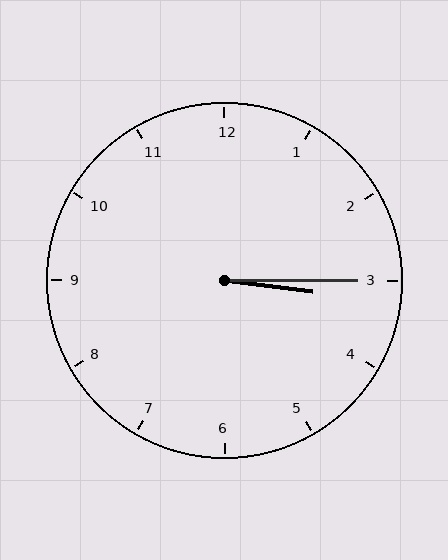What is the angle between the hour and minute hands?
Approximately 8 degrees.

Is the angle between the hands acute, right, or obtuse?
It is acute.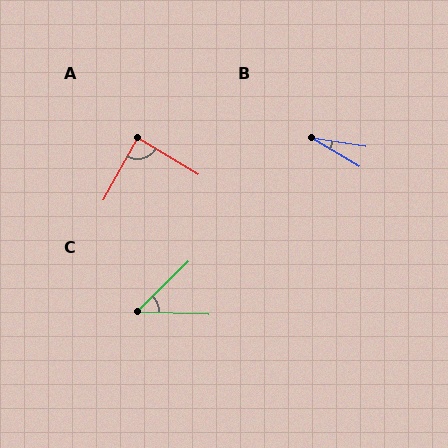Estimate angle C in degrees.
Approximately 47 degrees.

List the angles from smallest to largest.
B (23°), C (47°), A (88°).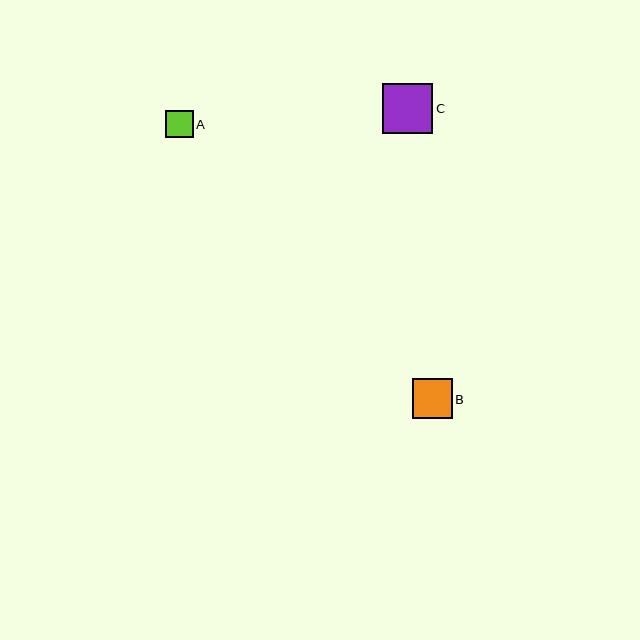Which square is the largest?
Square C is the largest with a size of approximately 51 pixels.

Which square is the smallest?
Square A is the smallest with a size of approximately 27 pixels.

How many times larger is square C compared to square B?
Square C is approximately 1.3 times the size of square B.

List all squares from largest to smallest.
From largest to smallest: C, B, A.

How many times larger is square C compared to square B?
Square C is approximately 1.3 times the size of square B.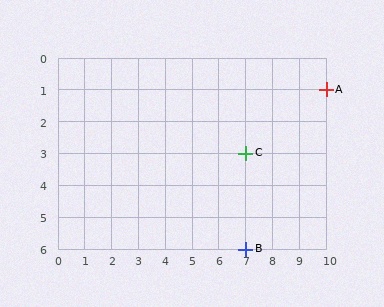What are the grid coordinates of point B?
Point B is at grid coordinates (7, 6).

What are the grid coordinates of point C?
Point C is at grid coordinates (7, 3).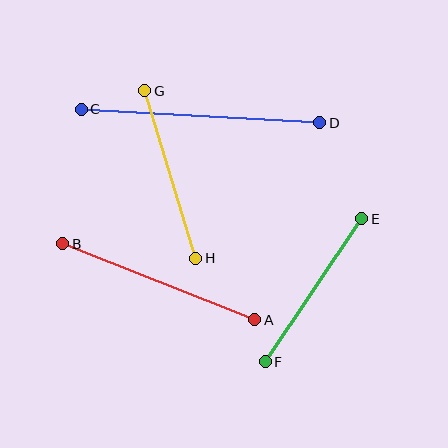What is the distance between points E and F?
The distance is approximately 173 pixels.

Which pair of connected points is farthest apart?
Points C and D are farthest apart.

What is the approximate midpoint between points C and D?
The midpoint is at approximately (200, 116) pixels.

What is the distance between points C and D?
The distance is approximately 239 pixels.